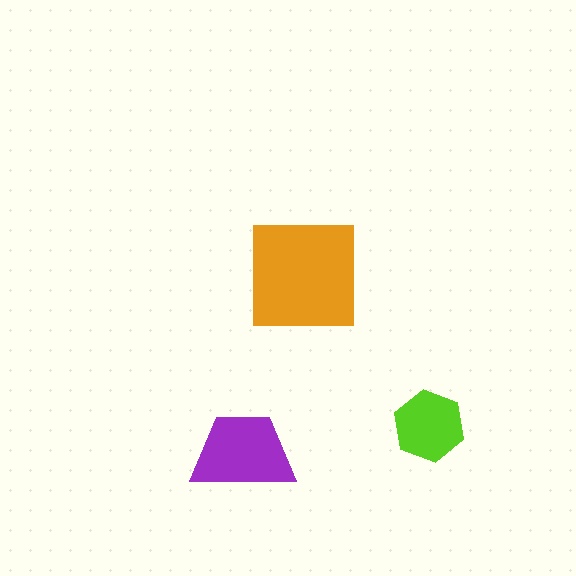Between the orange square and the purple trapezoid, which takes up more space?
The orange square.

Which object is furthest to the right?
The lime hexagon is rightmost.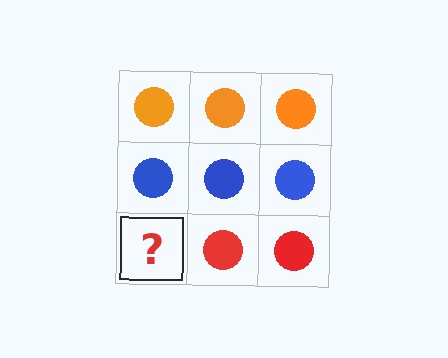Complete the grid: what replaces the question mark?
The question mark should be replaced with a red circle.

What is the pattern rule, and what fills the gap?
The rule is that each row has a consistent color. The gap should be filled with a red circle.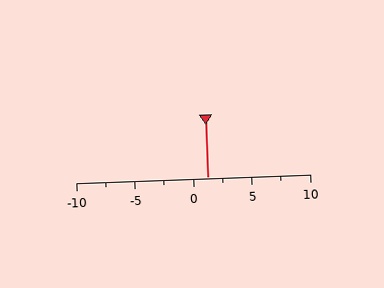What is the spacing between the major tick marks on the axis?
The major ticks are spaced 5 apart.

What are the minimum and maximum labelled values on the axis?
The axis runs from -10 to 10.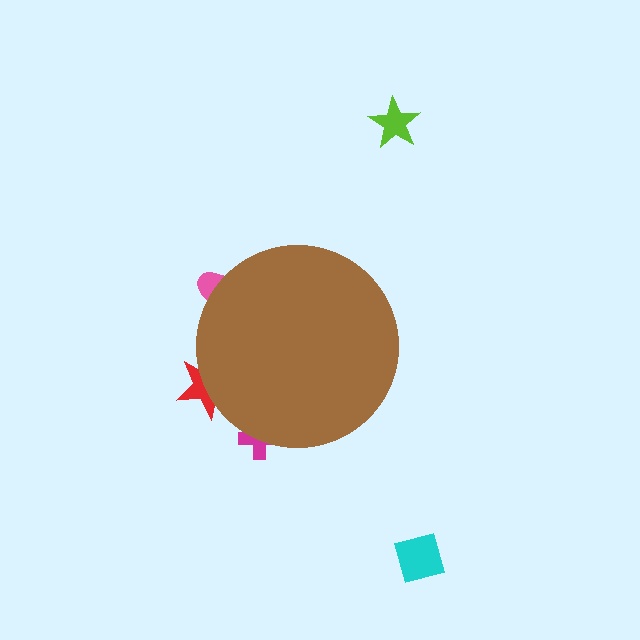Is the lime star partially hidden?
No, the lime star is fully visible.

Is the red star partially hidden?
Yes, the red star is partially hidden behind the brown circle.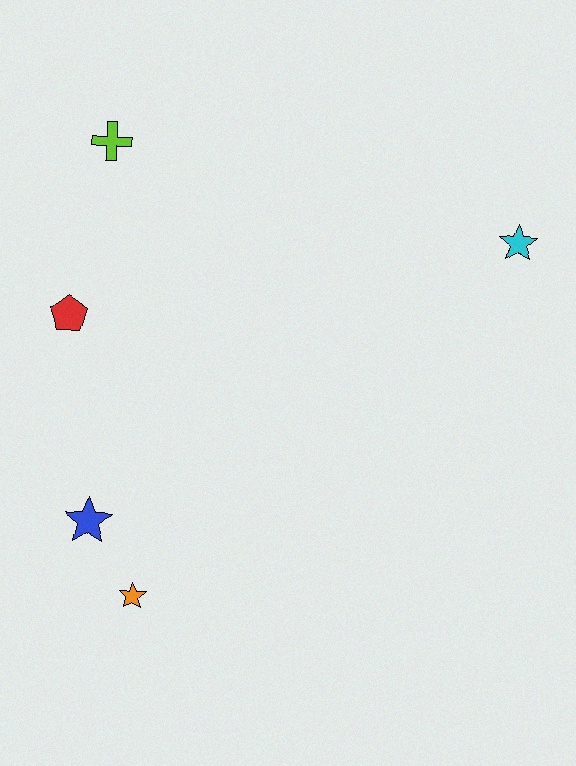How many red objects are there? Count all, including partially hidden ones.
There is 1 red object.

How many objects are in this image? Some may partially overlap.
There are 5 objects.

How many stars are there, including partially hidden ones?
There are 3 stars.